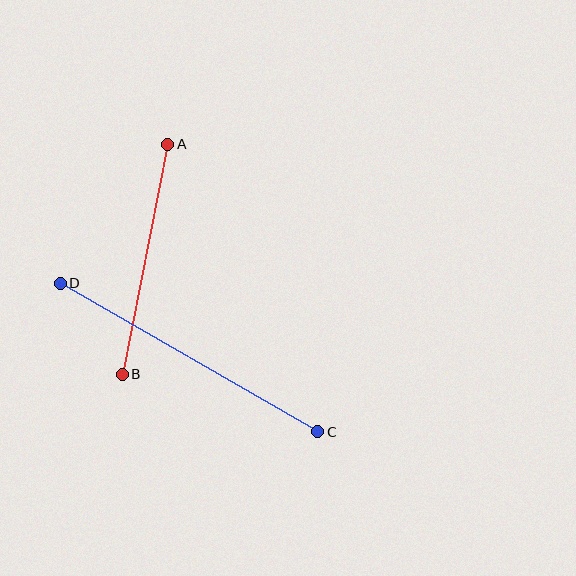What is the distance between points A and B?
The distance is approximately 234 pixels.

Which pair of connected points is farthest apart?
Points C and D are farthest apart.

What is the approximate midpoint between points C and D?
The midpoint is at approximately (189, 358) pixels.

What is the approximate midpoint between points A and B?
The midpoint is at approximately (145, 259) pixels.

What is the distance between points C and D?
The distance is approximately 297 pixels.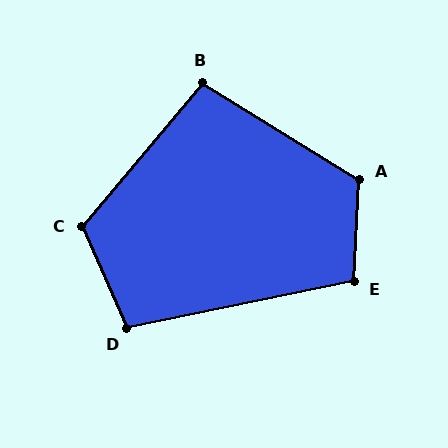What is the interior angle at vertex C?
Approximately 116 degrees (obtuse).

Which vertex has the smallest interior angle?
B, at approximately 99 degrees.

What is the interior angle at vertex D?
Approximately 102 degrees (obtuse).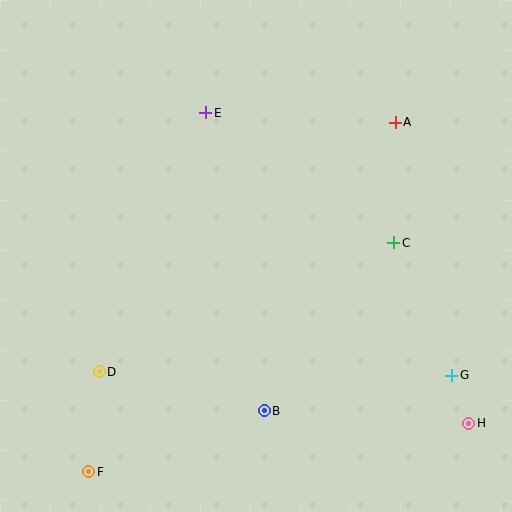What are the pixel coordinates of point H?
Point H is at (469, 423).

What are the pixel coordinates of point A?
Point A is at (395, 122).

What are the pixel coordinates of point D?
Point D is at (99, 372).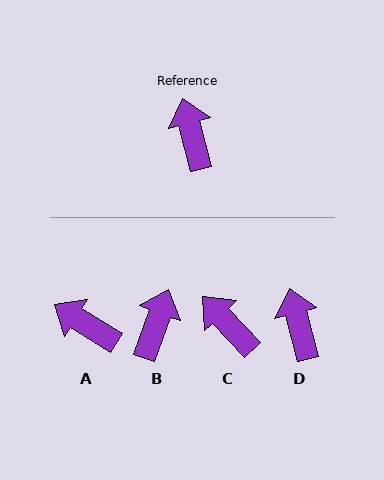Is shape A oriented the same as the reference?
No, it is off by about 44 degrees.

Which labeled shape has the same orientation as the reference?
D.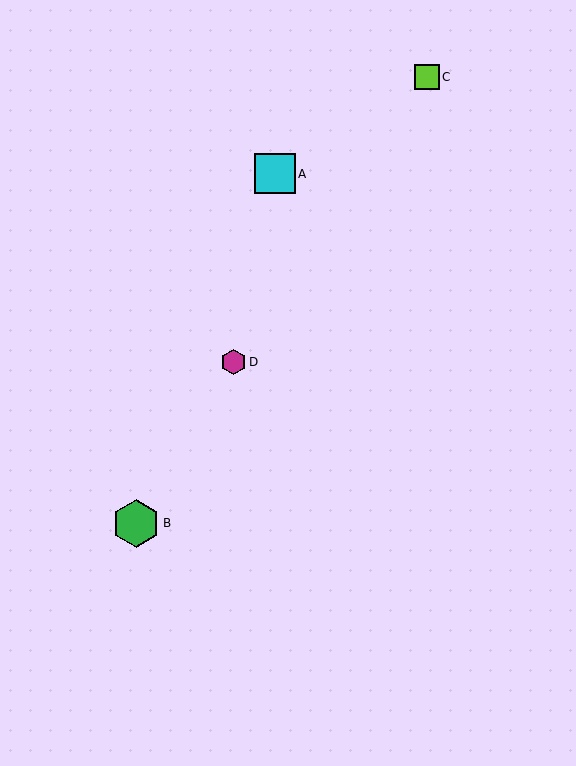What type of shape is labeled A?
Shape A is a cyan square.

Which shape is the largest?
The green hexagon (labeled B) is the largest.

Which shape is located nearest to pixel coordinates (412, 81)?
The lime square (labeled C) at (427, 77) is nearest to that location.